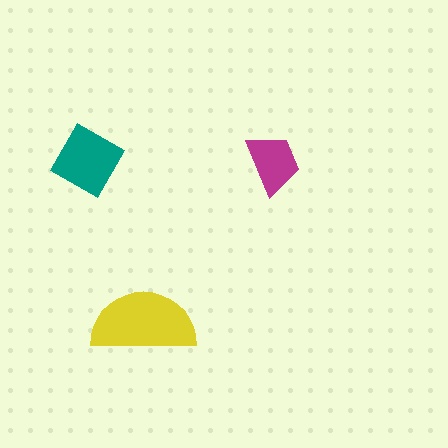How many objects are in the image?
There are 3 objects in the image.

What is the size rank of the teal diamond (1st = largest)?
2nd.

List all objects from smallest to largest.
The magenta trapezoid, the teal diamond, the yellow semicircle.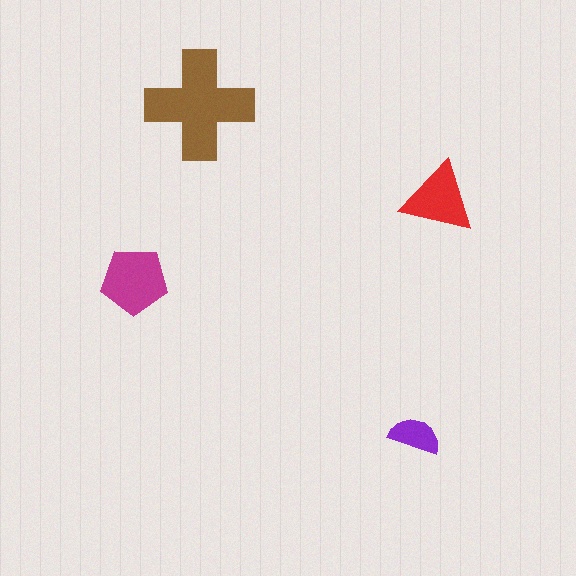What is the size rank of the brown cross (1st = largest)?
1st.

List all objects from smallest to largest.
The purple semicircle, the red triangle, the magenta pentagon, the brown cross.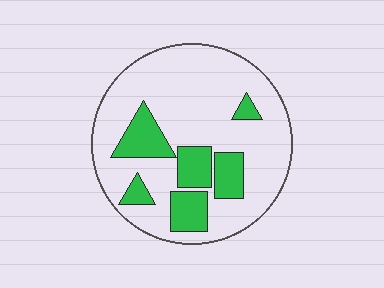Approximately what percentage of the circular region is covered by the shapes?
Approximately 25%.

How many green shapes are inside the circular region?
6.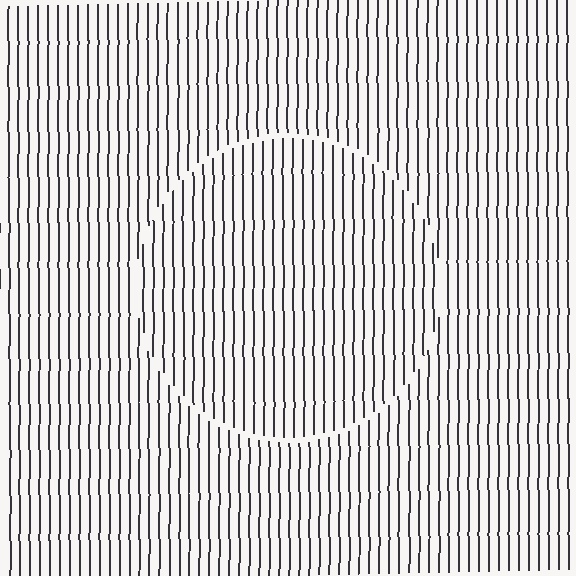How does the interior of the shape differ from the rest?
The interior of the shape contains the same grating, shifted by half a period — the contour is defined by the phase discontinuity where line-ends from the inner and outer gratings abut.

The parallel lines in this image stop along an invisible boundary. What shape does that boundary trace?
An illusory circle. The interior of the shape contains the same grating, shifted by half a period — the contour is defined by the phase discontinuity where line-ends from the inner and outer gratings abut.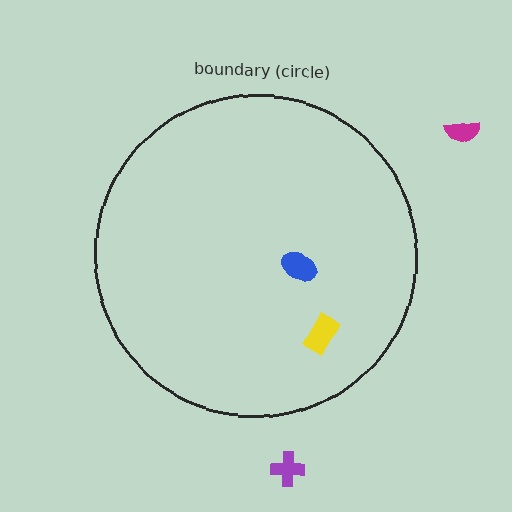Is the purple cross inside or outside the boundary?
Outside.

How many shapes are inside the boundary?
2 inside, 2 outside.